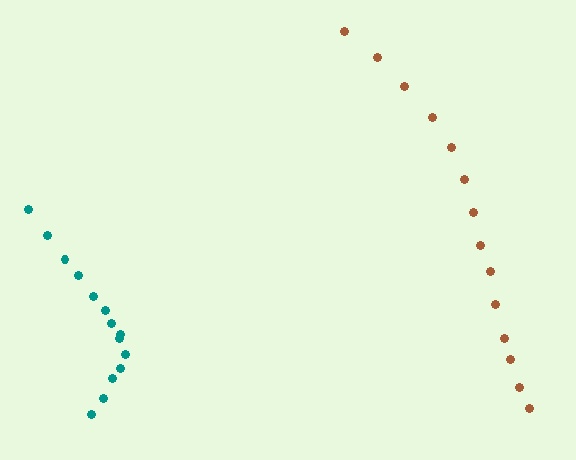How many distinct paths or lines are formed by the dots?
There are 2 distinct paths.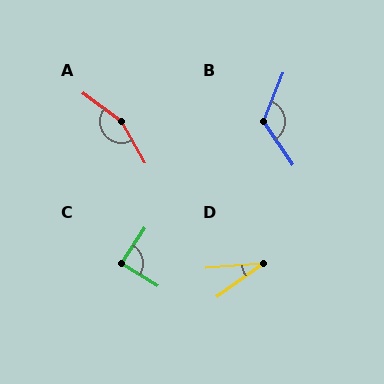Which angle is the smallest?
D, at approximately 31 degrees.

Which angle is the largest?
A, at approximately 156 degrees.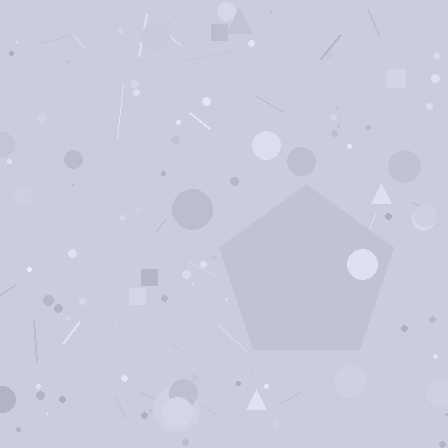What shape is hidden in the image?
A pentagon is hidden in the image.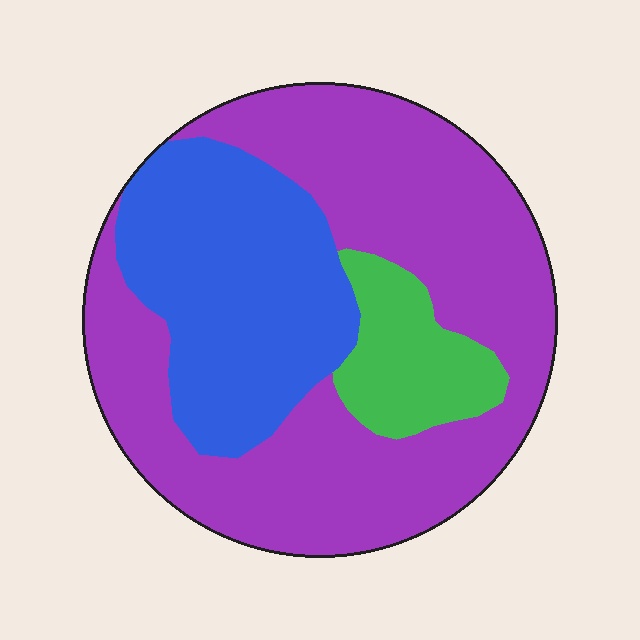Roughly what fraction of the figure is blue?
Blue takes up about one third (1/3) of the figure.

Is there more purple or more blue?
Purple.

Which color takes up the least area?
Green, at roughly 10%.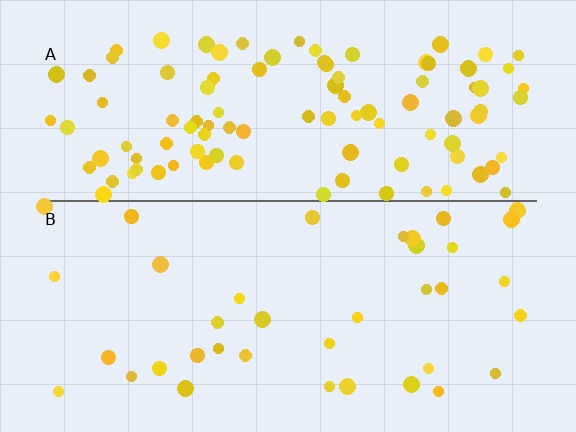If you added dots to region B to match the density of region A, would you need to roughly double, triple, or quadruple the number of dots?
Approximately triple.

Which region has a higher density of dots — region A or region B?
A (the top).